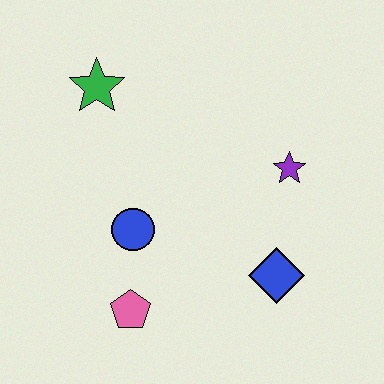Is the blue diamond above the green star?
No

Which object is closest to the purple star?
The blue diamond is closest to the purple star.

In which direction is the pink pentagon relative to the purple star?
The pink pentagon is to the left of the purple star.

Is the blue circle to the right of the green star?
Yes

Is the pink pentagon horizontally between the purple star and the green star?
Yes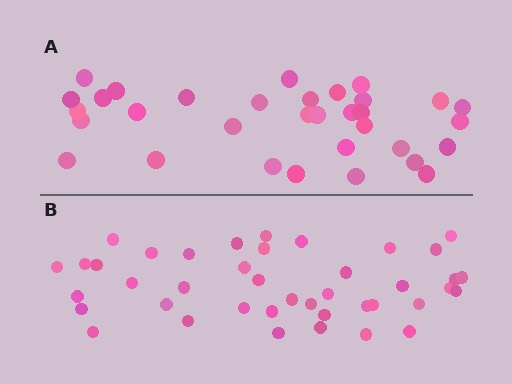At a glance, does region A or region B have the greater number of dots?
Region B (the bottom region) has more dots.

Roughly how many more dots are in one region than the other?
Region B has roughly 8 or so more dots than region A.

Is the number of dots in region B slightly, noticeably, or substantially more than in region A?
Region B has only slightly more — the two regions are fairly close. The ratio is roughly 1.2 to 1.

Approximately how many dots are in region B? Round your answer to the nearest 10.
About 40 dots. (The exact count is 41, which rounds to 40.)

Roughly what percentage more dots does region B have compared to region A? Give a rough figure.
About 25% more.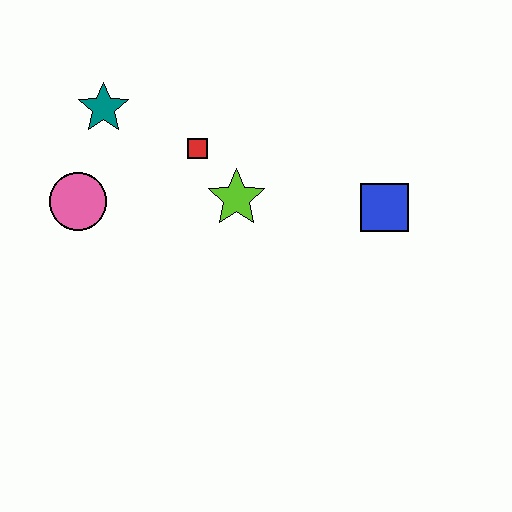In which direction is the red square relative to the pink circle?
The red square is to the right of the pink circle.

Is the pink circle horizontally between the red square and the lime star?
No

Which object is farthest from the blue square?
The pink circle is farthest from the blue square.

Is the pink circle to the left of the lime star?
Yes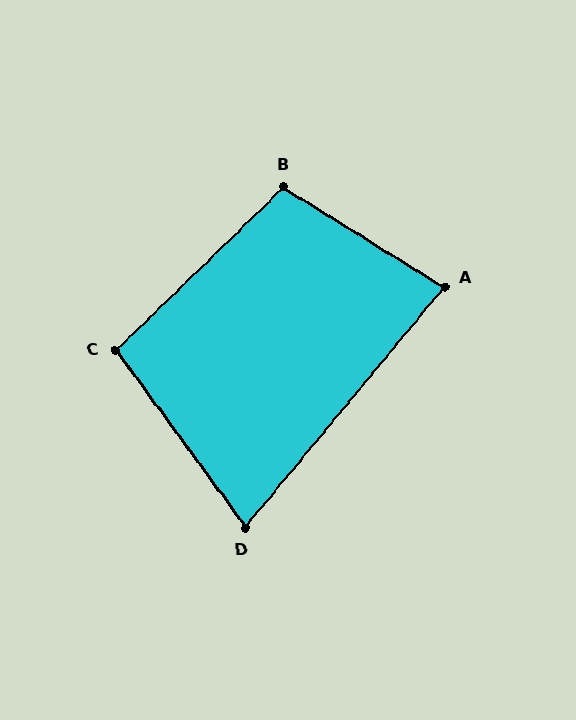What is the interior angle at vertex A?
Approximately 82 degrees (acute).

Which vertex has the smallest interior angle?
D, at approximately 76 degrees.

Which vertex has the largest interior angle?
B, at approximately 104 degrees.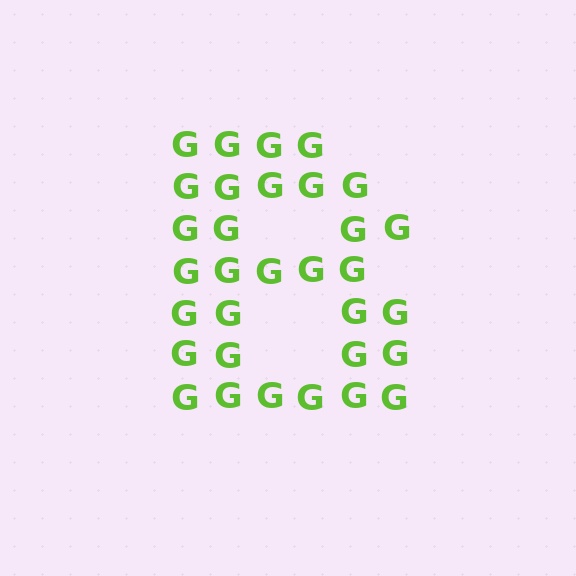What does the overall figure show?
The overall figure shows the letter B.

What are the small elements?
The small elements are letter G's.